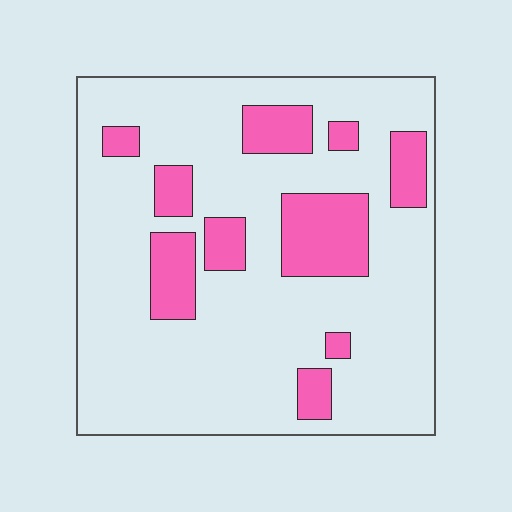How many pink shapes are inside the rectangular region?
10.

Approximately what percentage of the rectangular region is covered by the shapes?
Approximately 20%.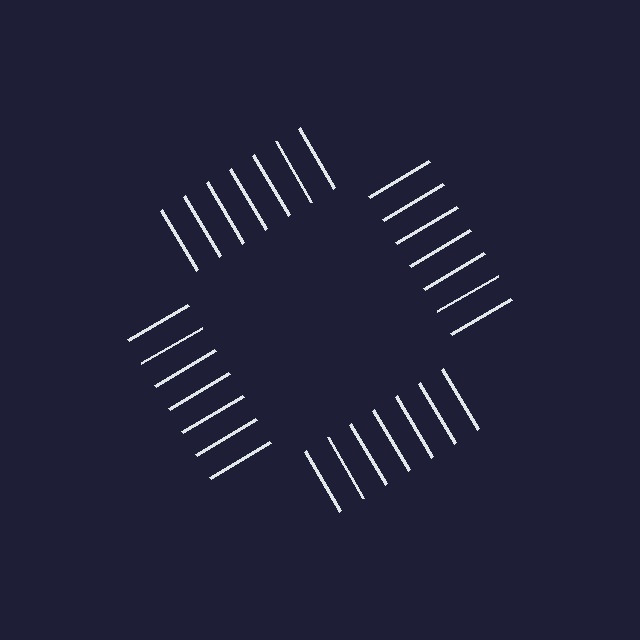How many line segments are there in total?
28 — 7 along each of the 4 edges.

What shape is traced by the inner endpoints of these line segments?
An illusory square — the line segments terminate on its edges but no continuous stroke is drawn.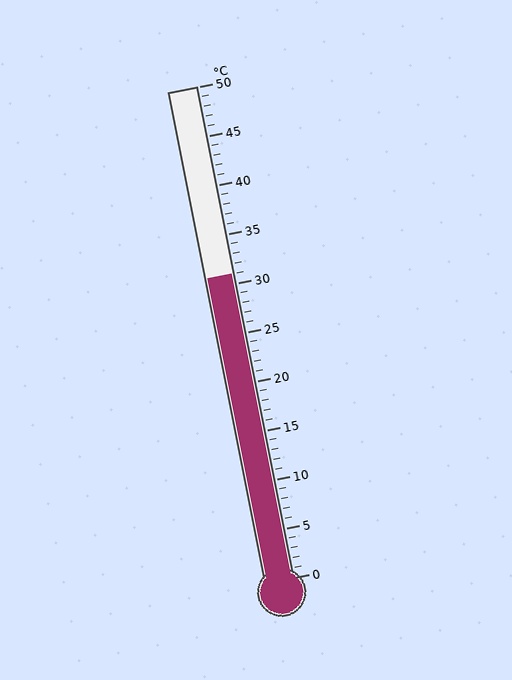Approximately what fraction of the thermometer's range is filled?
The thermometer is filled to approximately 60% of its range.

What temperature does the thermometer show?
The thermometer shows approximately 31°C.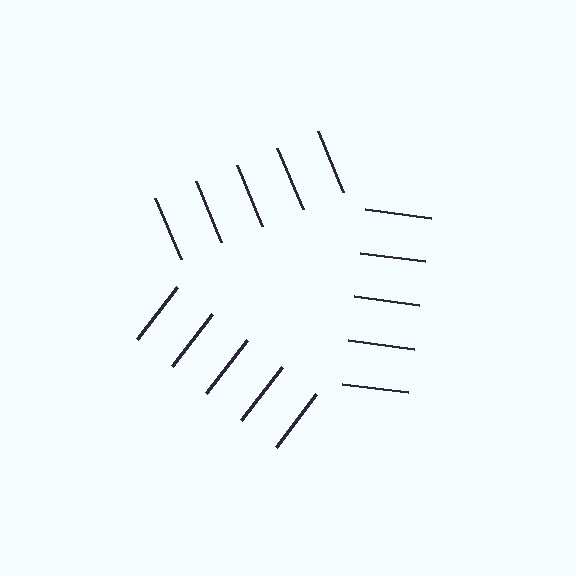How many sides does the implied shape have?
3 sides — the line-ends trace a triangle.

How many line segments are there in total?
15 — 5 along each of the 3 edges.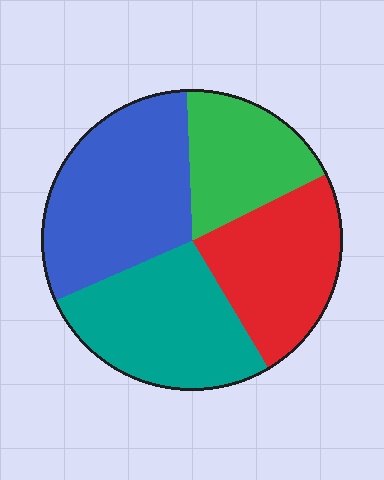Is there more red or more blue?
Blue.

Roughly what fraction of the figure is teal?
Teal covers about 25% of the figure.